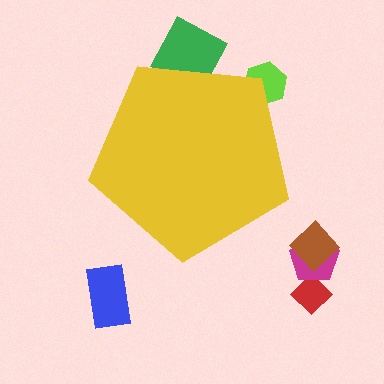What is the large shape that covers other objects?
A yellow pentagon.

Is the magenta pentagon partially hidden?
No, the magenta pentagon is fully visible.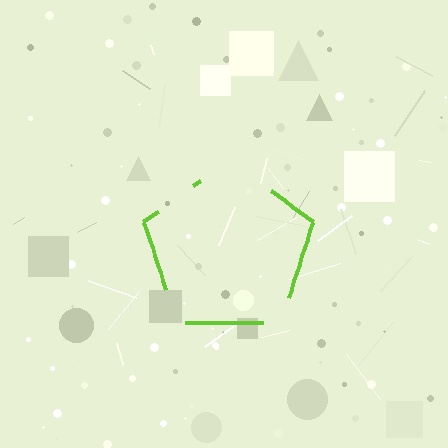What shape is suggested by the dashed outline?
The dashed outline suggests a pentagon.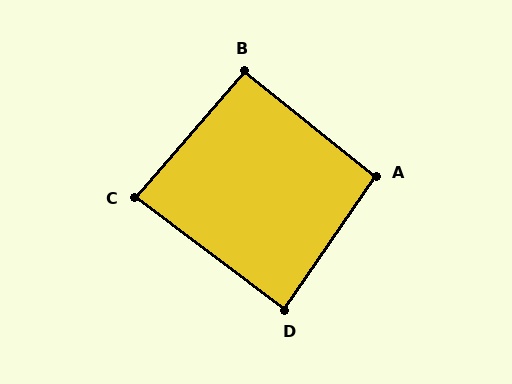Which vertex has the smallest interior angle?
C, at approximately 86 degrees.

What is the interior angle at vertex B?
Approximately 92 degrees (approximately right).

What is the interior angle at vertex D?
Approximately 88 degrees (approximately right).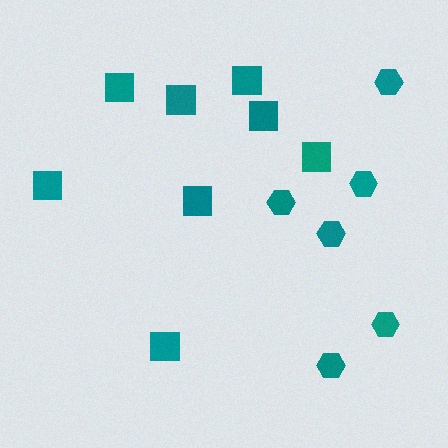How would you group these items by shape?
There are 2 groups: one group of squares (8) and one group of hexagons (6).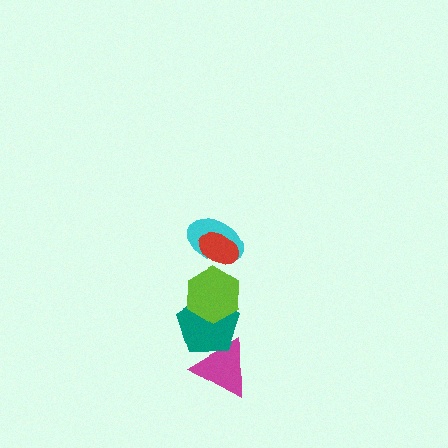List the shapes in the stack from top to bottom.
From top to bottom: the red ellipse, the cyan ellipse, the lime hexagon, the teal pentagon, the magenta triangle.